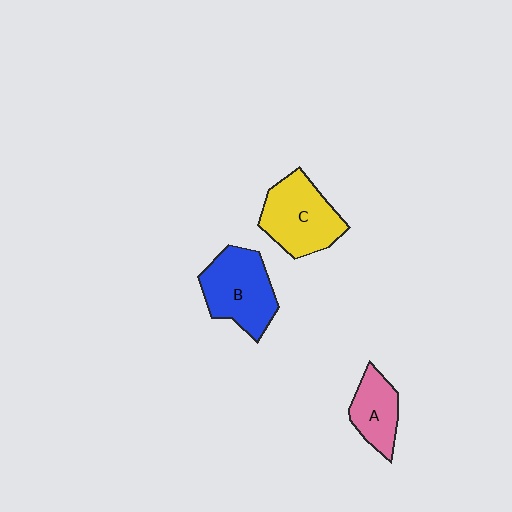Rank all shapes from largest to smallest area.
From largest to smallest: C (yellow), B (blue), A (pink).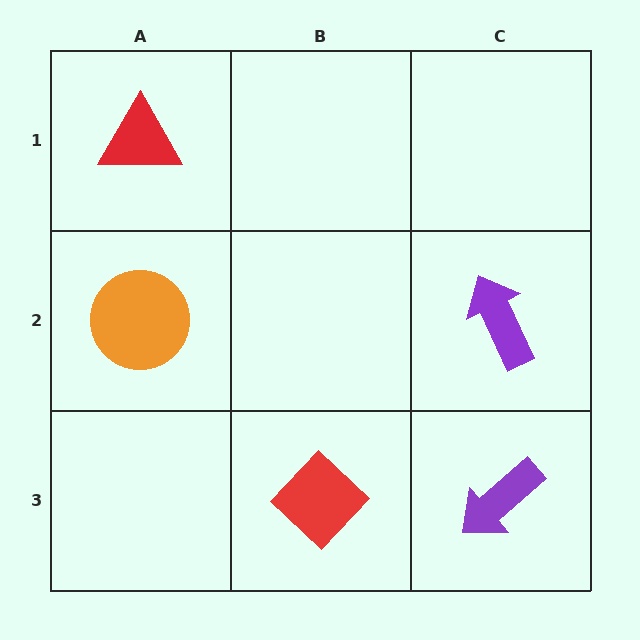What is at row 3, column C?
A purple arrow.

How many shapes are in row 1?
1 shape.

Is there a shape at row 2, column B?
No, that cell is empty.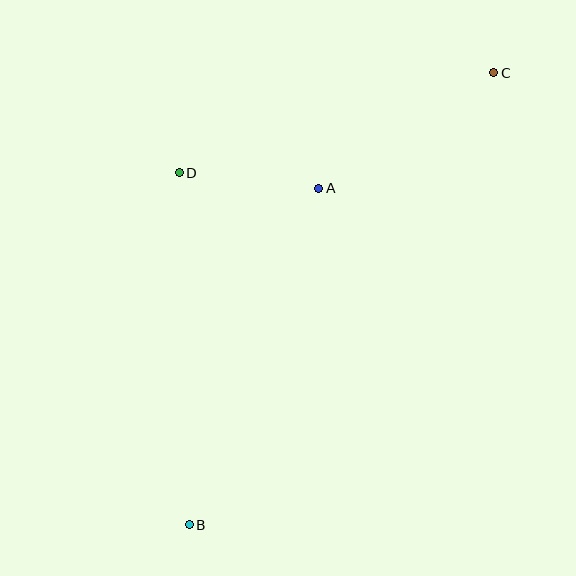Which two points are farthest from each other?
Points B and C are farthest from each other.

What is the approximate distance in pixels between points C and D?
The distance between C and D is approximately 330 pixels.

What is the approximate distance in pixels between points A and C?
The distance between A and C is approximately 210 pixels.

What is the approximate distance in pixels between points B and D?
The distance between B and D is approximately 352 pixels.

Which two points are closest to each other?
Points A and D are closest to each other.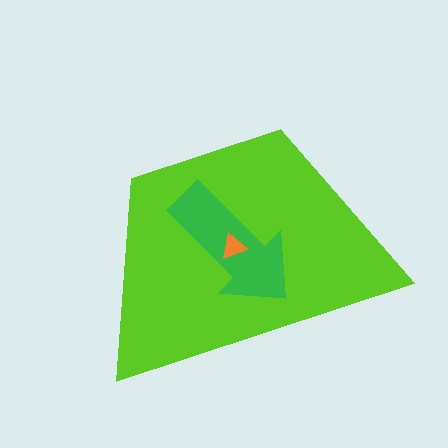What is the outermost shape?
The lime trapezoid.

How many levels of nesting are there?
3.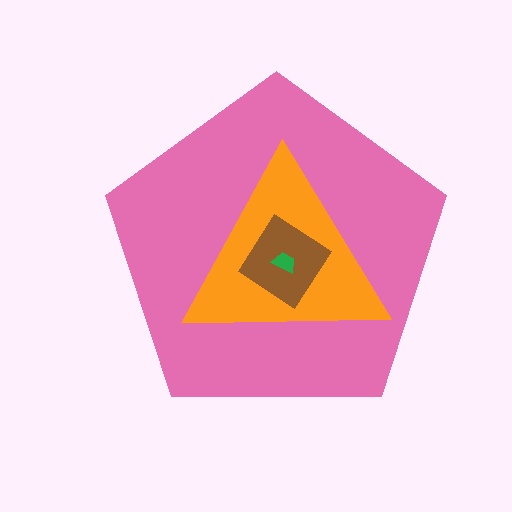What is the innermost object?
The green trapezoid.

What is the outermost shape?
The pink pentagon.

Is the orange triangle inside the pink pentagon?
Yes.